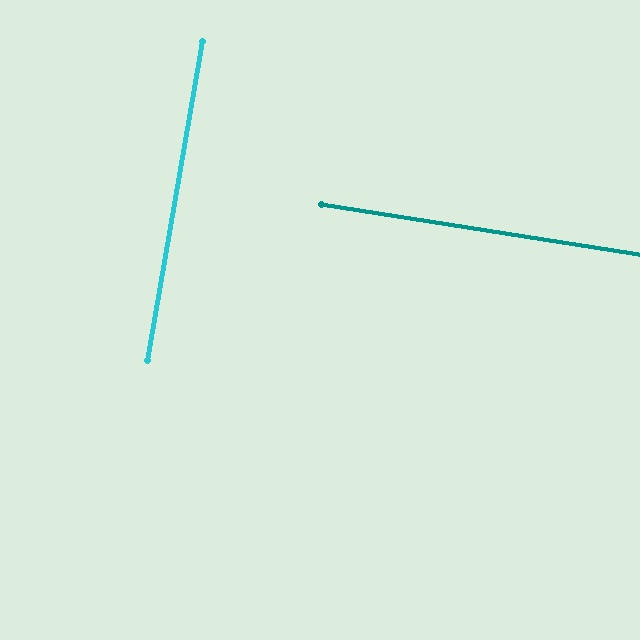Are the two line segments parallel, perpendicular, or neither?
Perpendicular — they meet at approximately 89°.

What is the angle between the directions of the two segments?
Approximately 89 degrees.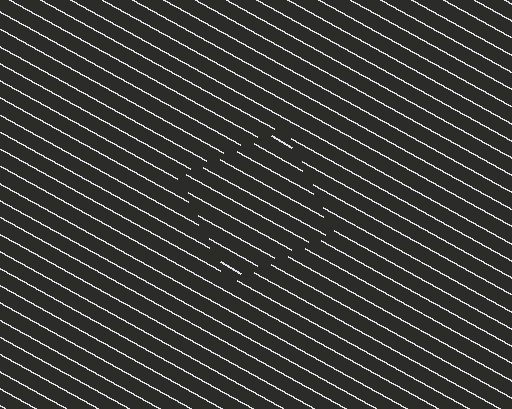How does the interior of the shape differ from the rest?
The interior of the shape contains the same grating, shifted by half a period — the contour is defined by the phase discontinuity where line-ends from the inner and outer gratings abut.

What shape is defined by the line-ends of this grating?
An illusory square. The interior of the shape contains the same grating, shifted by half a period — the contour is defined by the phase discontinuity where line-ends from the inner and outer gratings abut.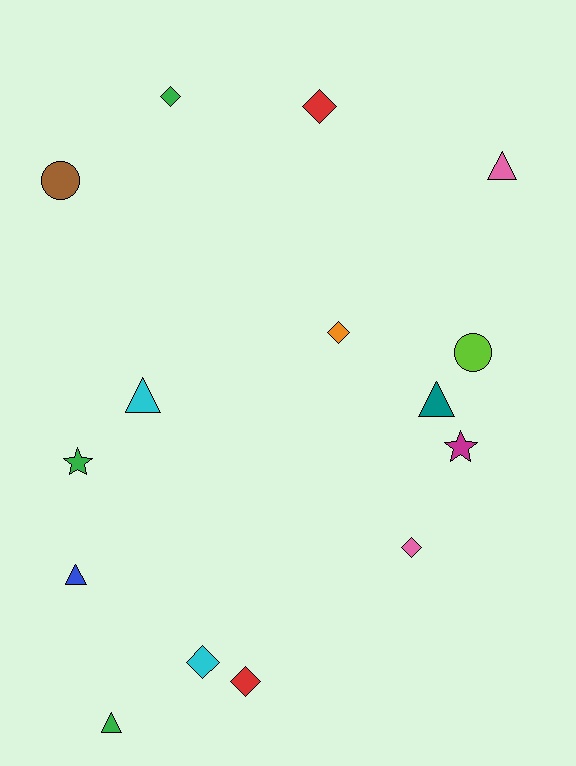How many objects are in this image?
There are 15 objects.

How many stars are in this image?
There are 2 stars.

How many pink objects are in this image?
There are 2 pink objects.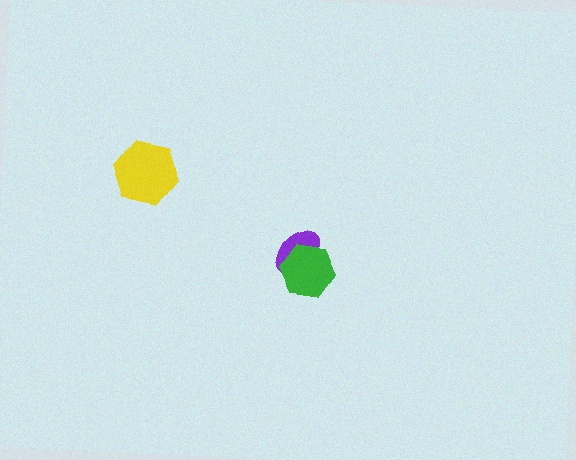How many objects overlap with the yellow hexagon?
0 objects overlap with the yellow hexagon.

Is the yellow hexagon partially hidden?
No, no other shape covers it.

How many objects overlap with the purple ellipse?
1 object overlaps with the purple ellipse.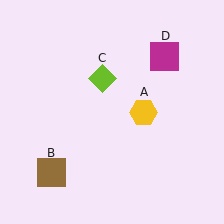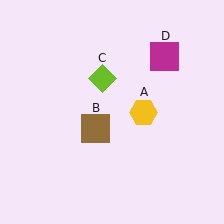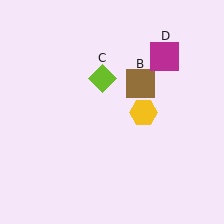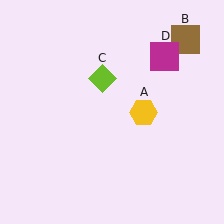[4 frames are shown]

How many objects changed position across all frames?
1 object changed position: brown square (object B).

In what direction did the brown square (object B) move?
The brown square (object B) moved up and to the right.